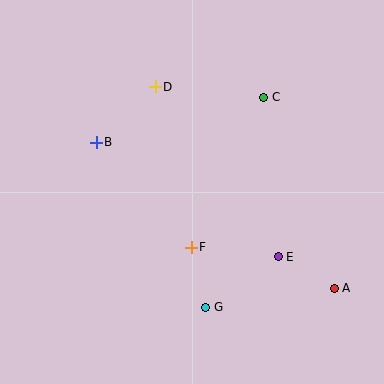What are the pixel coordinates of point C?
Point C is at (264, 97).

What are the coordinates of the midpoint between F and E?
The midpoint between F and E is at (235, 252).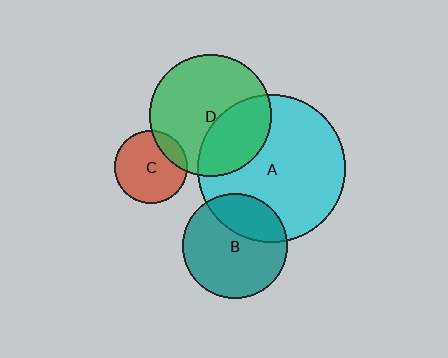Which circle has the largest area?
Circle A (cyan).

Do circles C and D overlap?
Yes.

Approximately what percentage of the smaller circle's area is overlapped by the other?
Approximately 15%.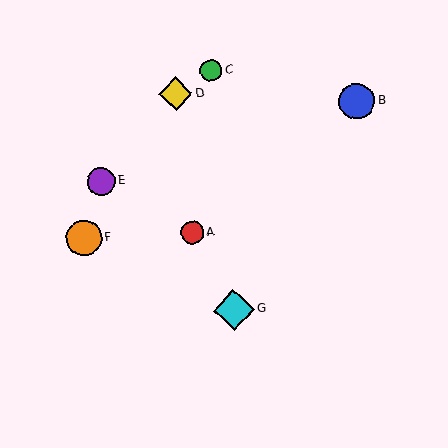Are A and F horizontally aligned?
Yes, both are at y≈233.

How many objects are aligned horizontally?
2 objects (A, F) are aligned horizontally.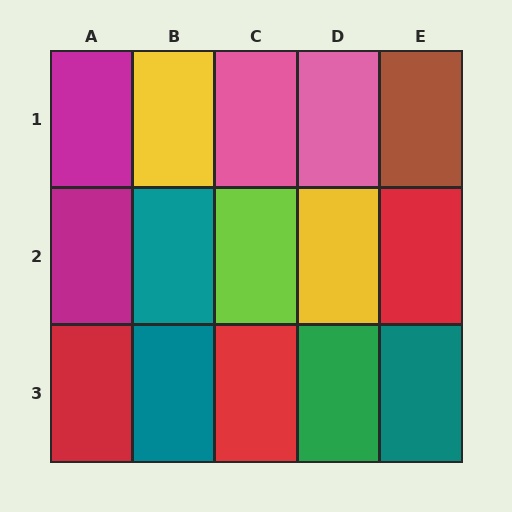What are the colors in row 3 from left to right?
Red, teal, red, green, teal.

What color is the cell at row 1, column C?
Pink.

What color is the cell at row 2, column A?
Magenta.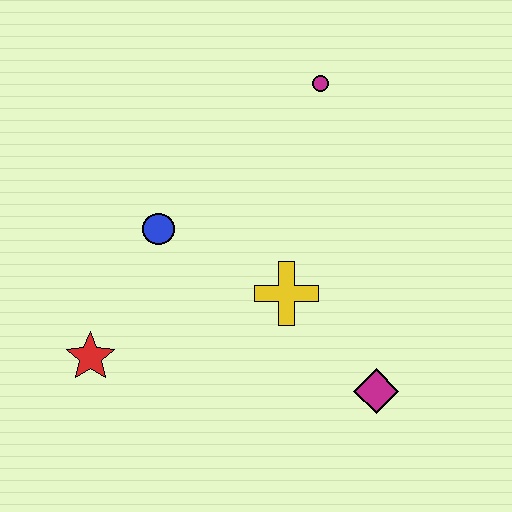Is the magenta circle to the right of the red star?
Yes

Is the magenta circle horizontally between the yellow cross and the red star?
No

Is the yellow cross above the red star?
Yes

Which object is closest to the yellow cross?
The magenta diamond is closest to the yellow cross.